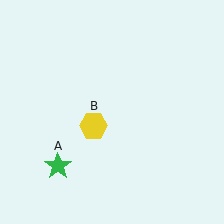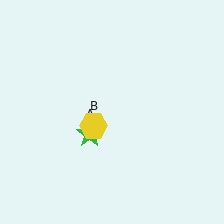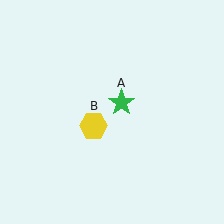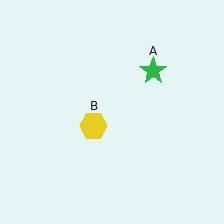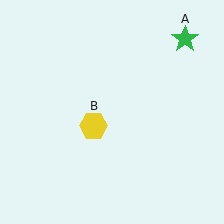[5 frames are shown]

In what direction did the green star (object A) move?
The green star (object A) moved up and to the right.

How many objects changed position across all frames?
1 object changed position: green star (object A).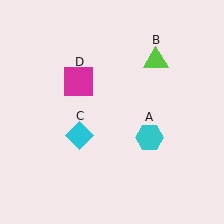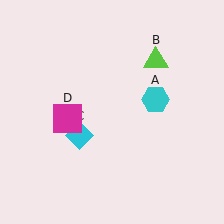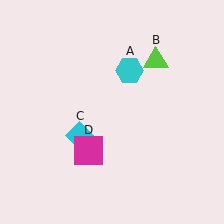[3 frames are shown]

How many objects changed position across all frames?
2 objects changed position: cyan hexagon (object A), magenta square (object D).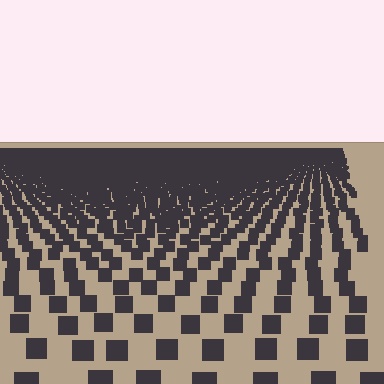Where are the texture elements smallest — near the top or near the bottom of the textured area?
Near the top.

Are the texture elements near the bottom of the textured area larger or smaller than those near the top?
Larger. Near the bottom, elements are closer to the viewer and appear at a bigger on-screen size.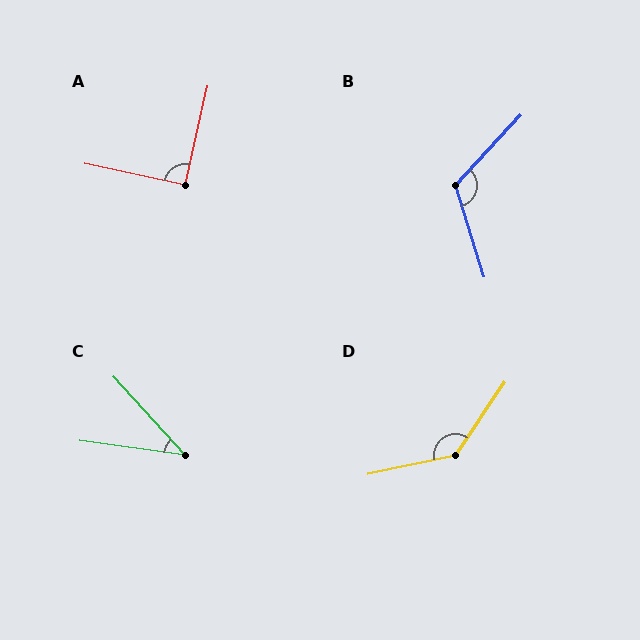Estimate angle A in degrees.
Approximately 91 degrees.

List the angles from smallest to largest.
C (40°), A (91°), B (119°), D (136°).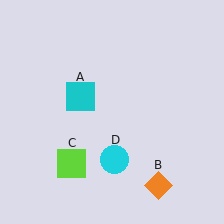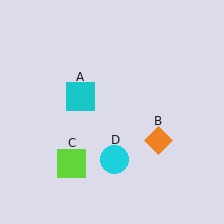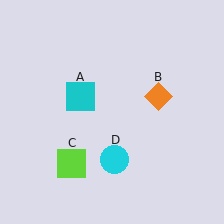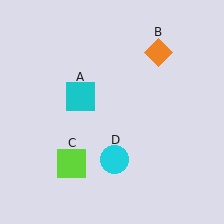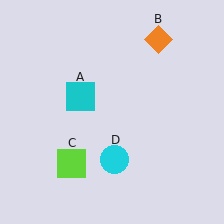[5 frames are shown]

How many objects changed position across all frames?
1 object changed position: orange diamond (object B).